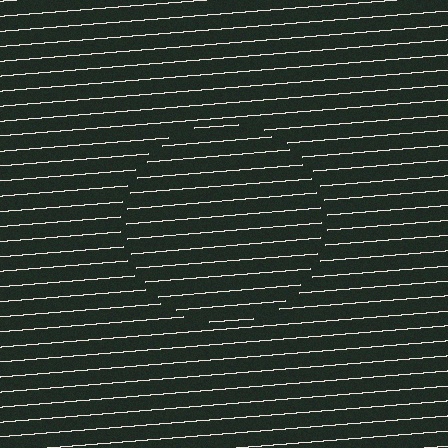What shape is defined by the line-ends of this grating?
An illusory circle. The interior of the shape contains the same grating, shifted by half a period — the contour is defined by the phase discontinuity where line-ends from the inner and outer gratings abut.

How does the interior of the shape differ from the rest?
The interior of the shape contains the same grating, shifted by half a period — the contour is defined by the phase discontinuity where line-ends from the inner and outer gratings abut.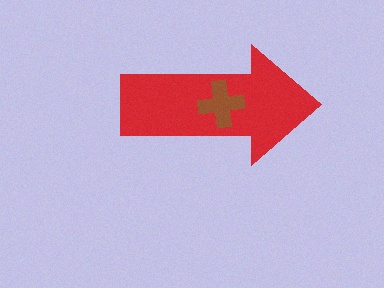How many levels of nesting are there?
2.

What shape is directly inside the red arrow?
The brown cross.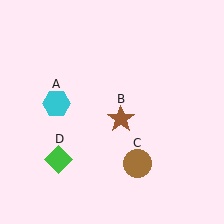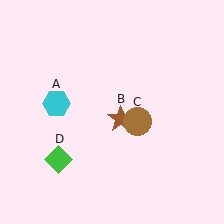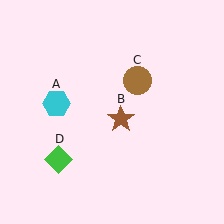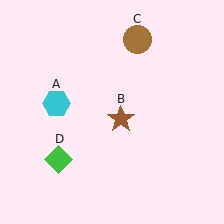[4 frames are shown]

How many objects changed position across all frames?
1 object changed position: brown circle (object C).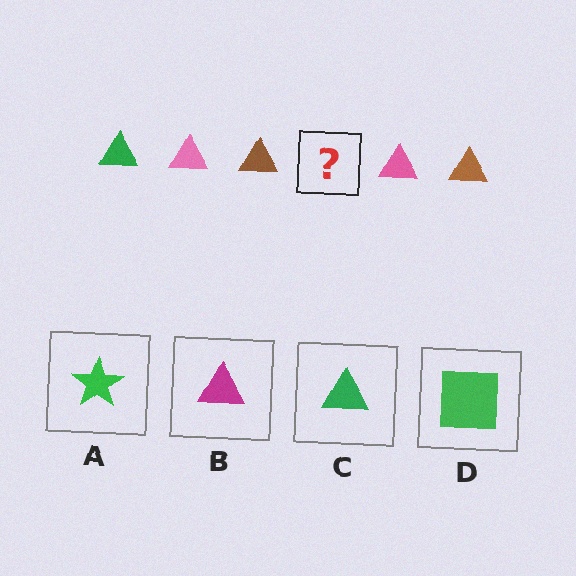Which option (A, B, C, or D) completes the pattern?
C.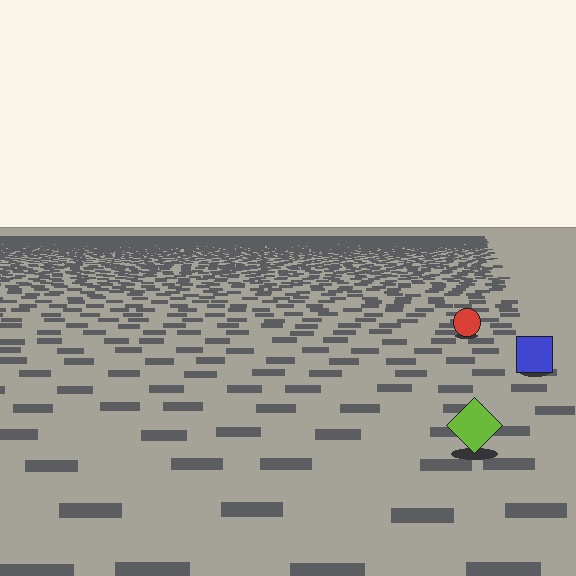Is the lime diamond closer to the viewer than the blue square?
Yes. The lime diamond is closer — you can tell from the texture gradient: the ground texture is coarser near it.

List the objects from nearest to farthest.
From nearest to farthest: the lime diamond, the blue square, the red circle.